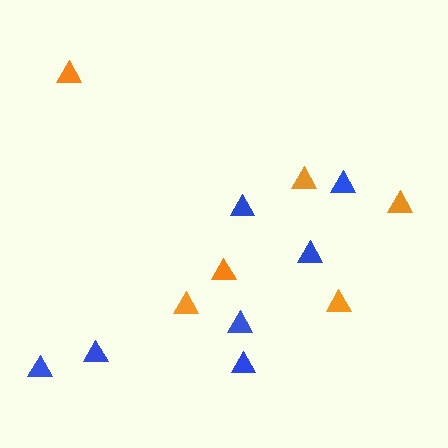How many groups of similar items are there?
There are 2 groups: one group of blue triangles (7) and one group of orange triangles (6).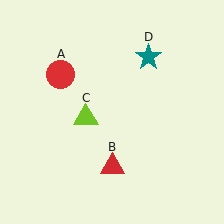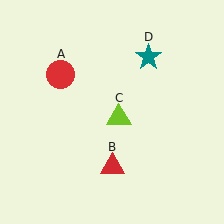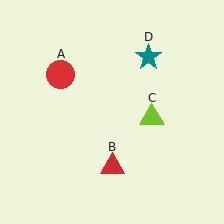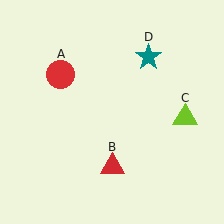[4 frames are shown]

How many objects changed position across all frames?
1 object changed position: lime triangle (object C).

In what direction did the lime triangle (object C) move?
The lime triangle (object C) moved right.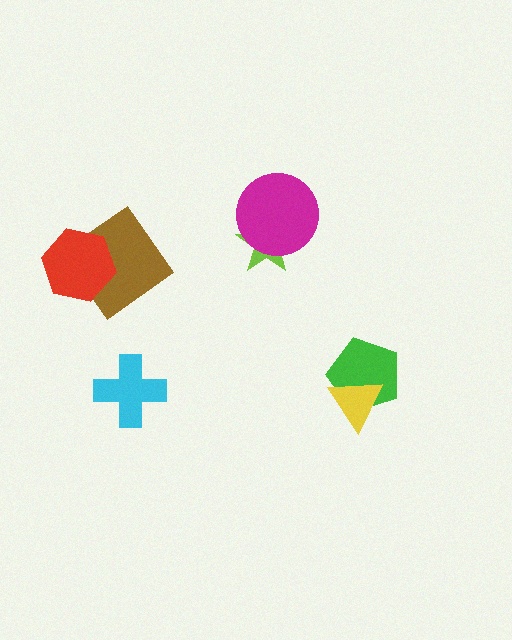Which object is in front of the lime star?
The magenta circle is in front of the lime star.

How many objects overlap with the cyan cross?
0 objects overlap with the cyan cross.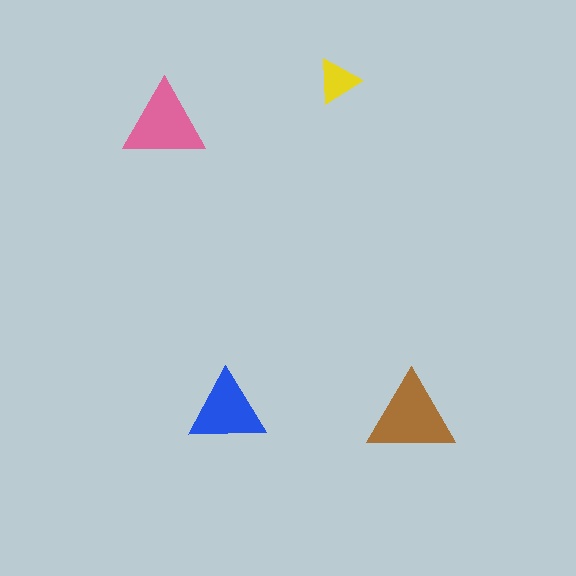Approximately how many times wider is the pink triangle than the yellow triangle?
About 2 times wider.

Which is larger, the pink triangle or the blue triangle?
The pink one.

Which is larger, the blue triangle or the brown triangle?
The brown one.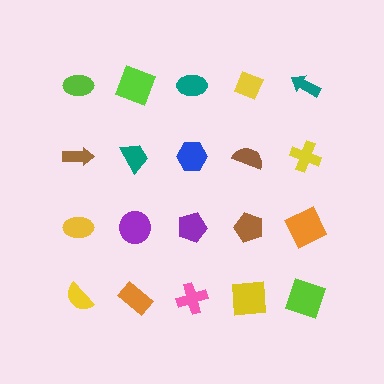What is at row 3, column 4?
A brown pentagon.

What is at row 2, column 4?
A brown semicircle.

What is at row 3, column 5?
An orange square.